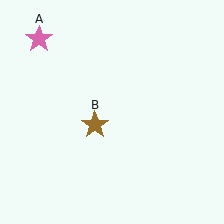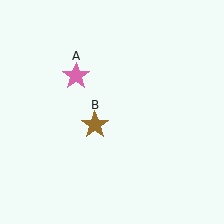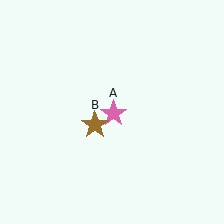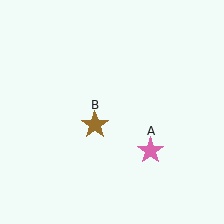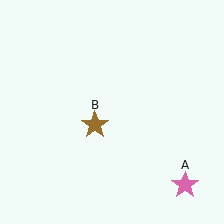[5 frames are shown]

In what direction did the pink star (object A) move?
The pink star (object A) moved down and to the right.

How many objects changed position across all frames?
1 object changed position: pink star (object A).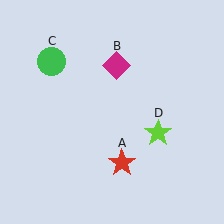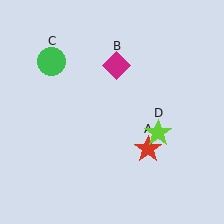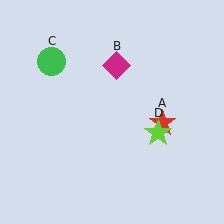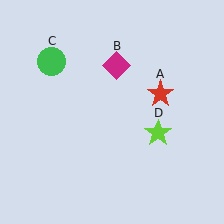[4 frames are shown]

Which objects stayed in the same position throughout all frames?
Magenta diamond (object B) and green circle (object C) and lime star (object D) remained stationary.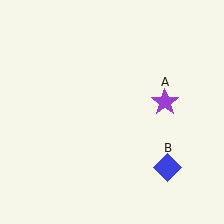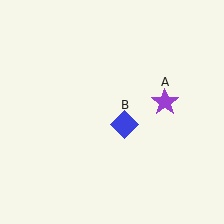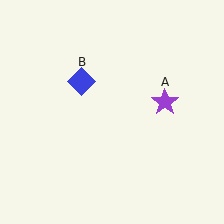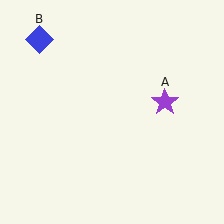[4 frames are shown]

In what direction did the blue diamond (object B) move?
The blue diamond (object B) moved up and to the left.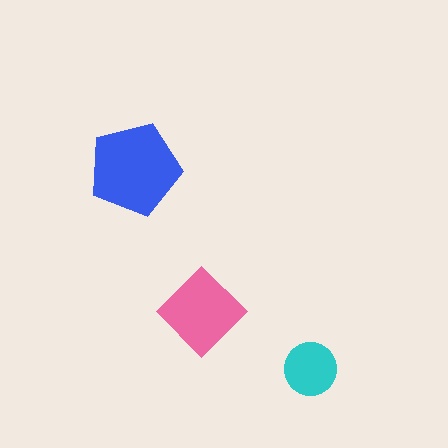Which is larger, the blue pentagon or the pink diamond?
The blue pentagon.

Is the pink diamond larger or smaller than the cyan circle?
Larger.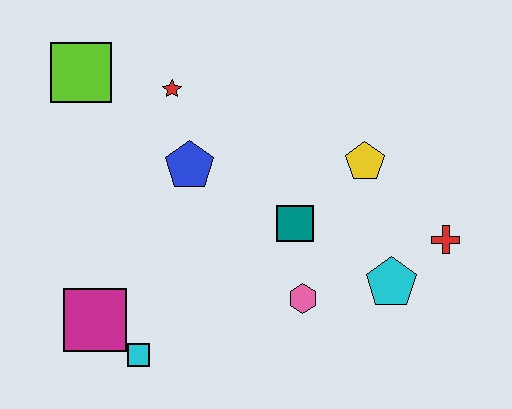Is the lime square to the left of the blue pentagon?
Yes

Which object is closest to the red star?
The blue pentagon is closest to the red star.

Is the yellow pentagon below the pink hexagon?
No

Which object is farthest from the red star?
The red cross is farthest from the red star.